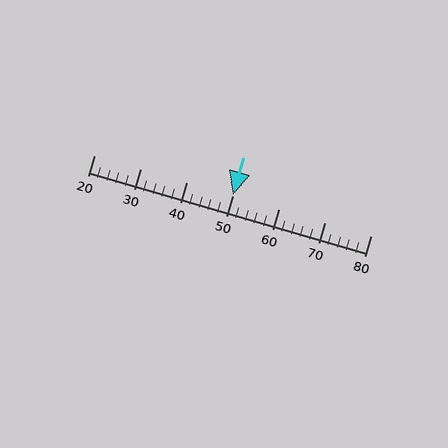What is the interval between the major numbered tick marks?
The major tick marks are spaced 10 units apart.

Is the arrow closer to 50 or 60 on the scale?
The arrow is closer to 50.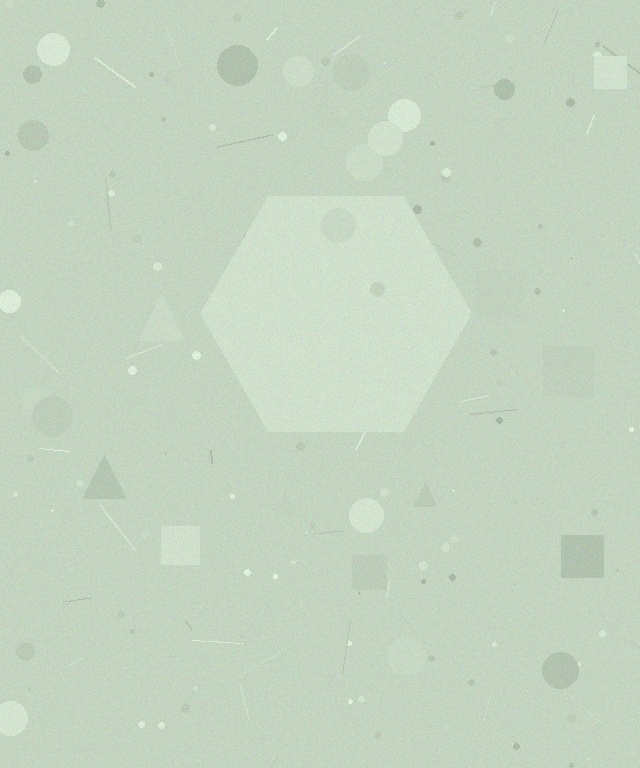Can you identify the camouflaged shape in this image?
The camouflaged shape is a hexagon.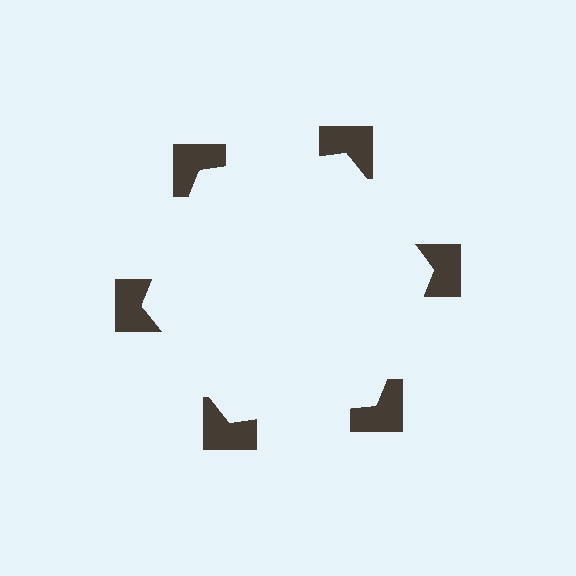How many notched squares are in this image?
There are 6 — one at each vertex of the illusory hexagon.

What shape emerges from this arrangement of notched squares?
An illusory hexagon — its edges are inferred from the aligned wedge cuts in the notched squares, not physically drawn.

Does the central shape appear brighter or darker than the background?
It typically appears slightly brighter than the background, even though no actual brightness change is drawn.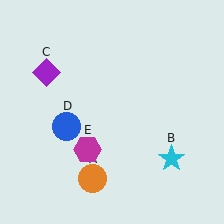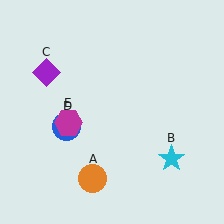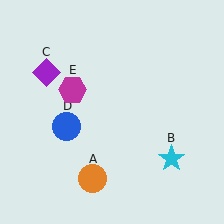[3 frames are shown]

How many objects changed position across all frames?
1 object changed position: magenta hexagon (object E).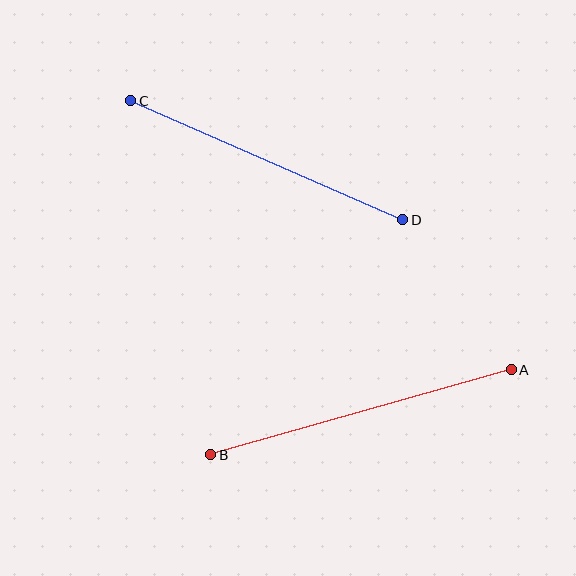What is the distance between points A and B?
The distance is approximately 312 pixels.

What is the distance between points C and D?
The distance is approximately 297 pixels.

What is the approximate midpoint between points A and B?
The midpoint is at approximately (361, 412) pixels.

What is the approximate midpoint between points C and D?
The midpoint is at approximately (267, 160) pixels.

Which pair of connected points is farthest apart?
Points A and B are farthest apart.